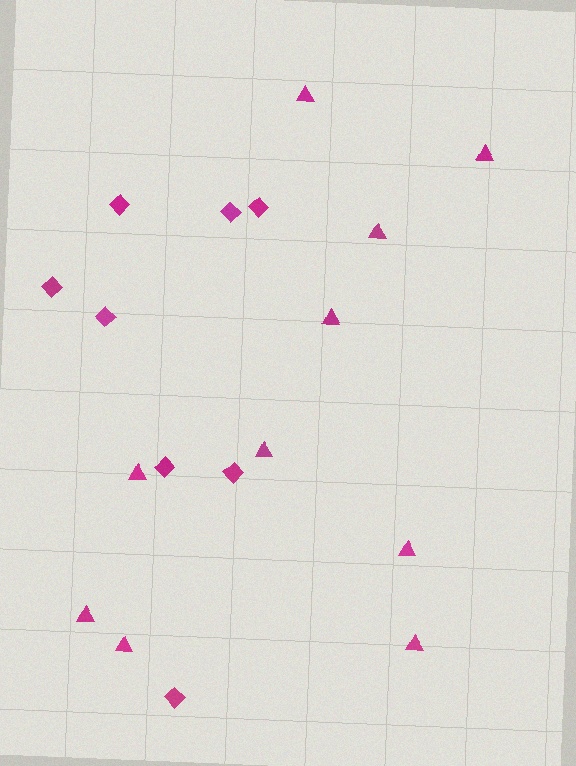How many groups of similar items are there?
There are 2 groups: one group of diamonds (8) and one group of triangles (10).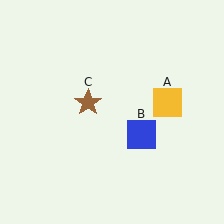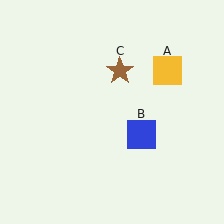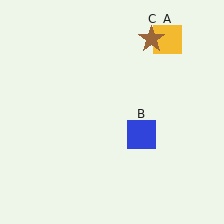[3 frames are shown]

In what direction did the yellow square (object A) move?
The yellow square (object A) moved up.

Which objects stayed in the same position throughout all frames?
Blue square (object B) remained stationary.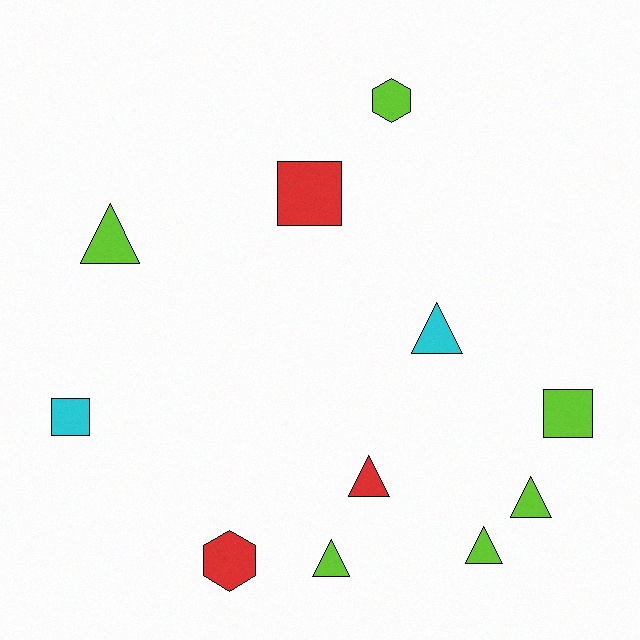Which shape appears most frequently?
Triangle, with 6 objects.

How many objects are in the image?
There are 11 objects.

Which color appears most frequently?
Lime, with 6 objects.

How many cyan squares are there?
There is 1 cyan square.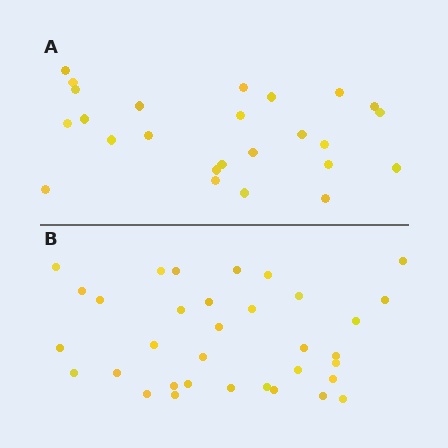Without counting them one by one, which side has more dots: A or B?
Region B (the bottom region) has more dots.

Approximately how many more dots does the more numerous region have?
Region B has roughly 8 or so more dots than region A.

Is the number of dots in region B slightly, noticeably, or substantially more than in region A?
Region B has noticeably more, but not dramatically so. The ratio is roughly 1.4 to 1.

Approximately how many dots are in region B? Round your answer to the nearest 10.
About 30 dots. (The exact count is 34, which rounds to 30.)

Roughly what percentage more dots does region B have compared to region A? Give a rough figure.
About 35% more.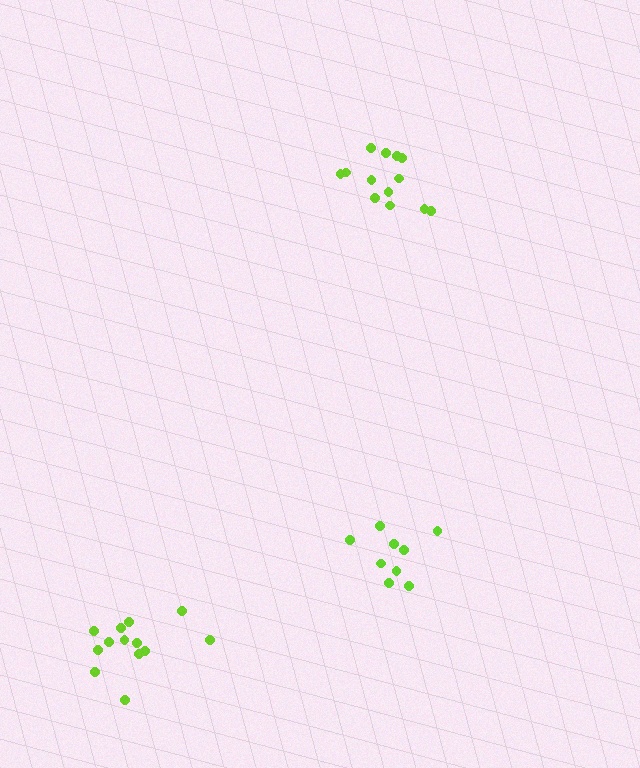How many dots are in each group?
Group 1: 13 dots, Group 2: 9 dots, Group 3: 13 dots (35 total).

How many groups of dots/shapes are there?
There are 3 groups.